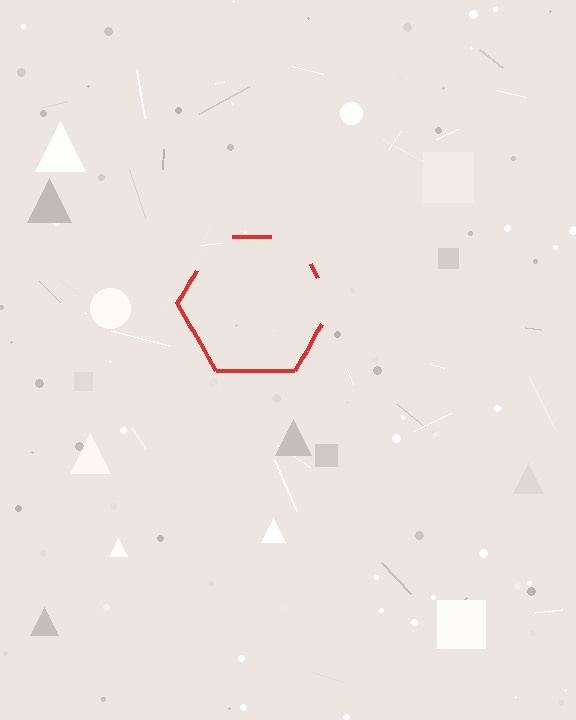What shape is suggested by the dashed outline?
The dashed outline suggests a hexagon.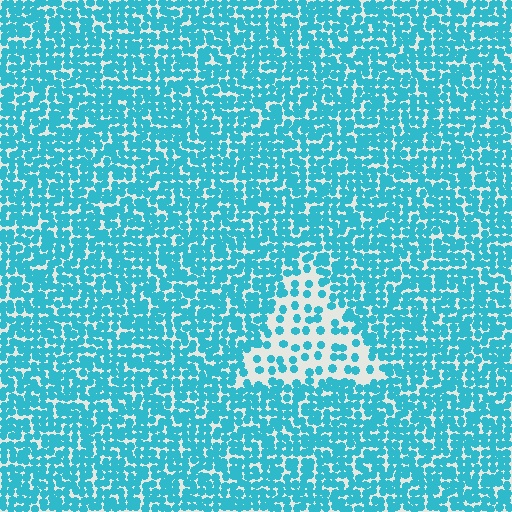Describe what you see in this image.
The image contains small cyan elements arranged at two different densities. A triangle-shaped region is visible where the elements are less densely packed than the surrounding area.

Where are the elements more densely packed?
The elements are more densely packed outside the triangle boundary.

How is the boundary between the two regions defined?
The boundary is defined by a change in element density (approximately 2.5x ratio). All elements are the same color, size, and shape.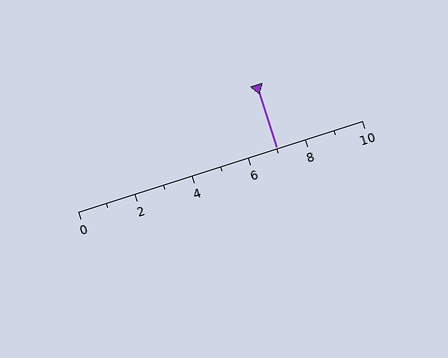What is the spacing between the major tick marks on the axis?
The major ticks are spaced 2 apart.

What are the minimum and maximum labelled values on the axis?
The axis runs from 0 to 10.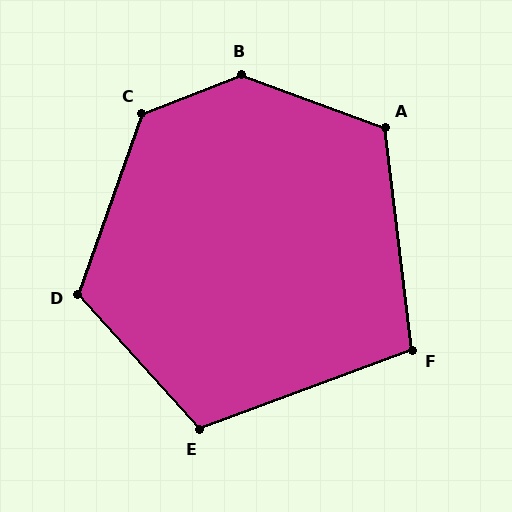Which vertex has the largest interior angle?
B, at approximately 138 degrees.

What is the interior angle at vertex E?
Approximately 112 degrees (obtuse).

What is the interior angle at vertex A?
Approximately 117 degrees (obtuse).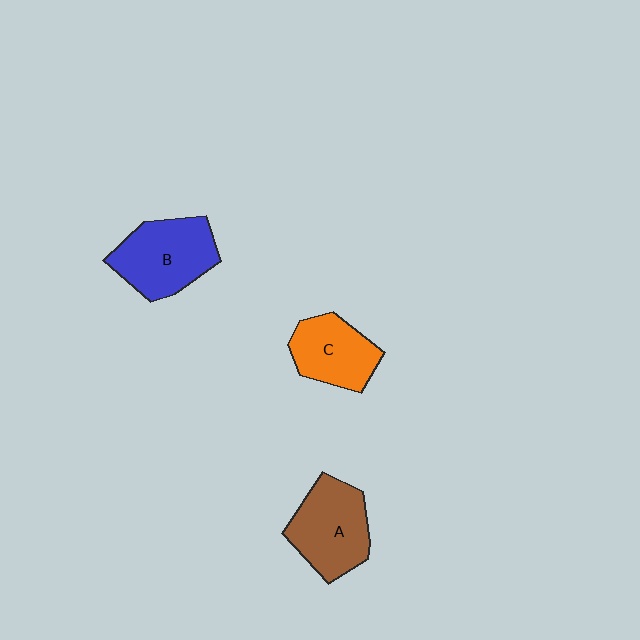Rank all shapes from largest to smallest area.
From largest to smallest: B (blue), A (brown), C (orange).